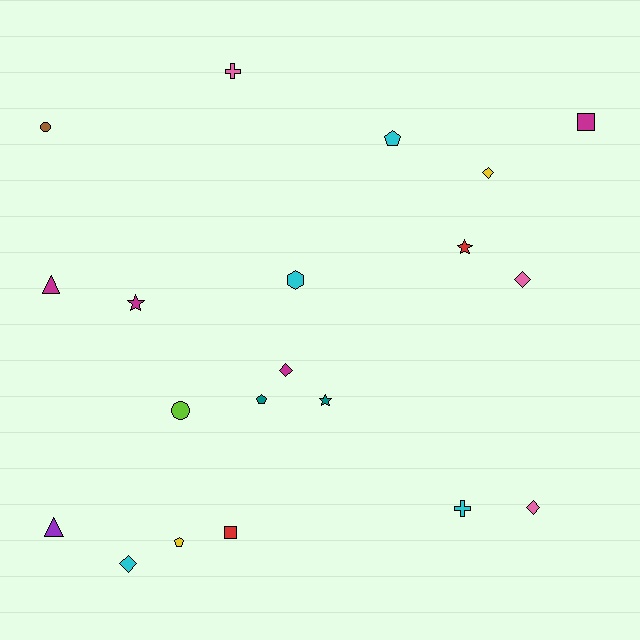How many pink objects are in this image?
There are 3 pink objects.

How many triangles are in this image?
There are 2 triangles.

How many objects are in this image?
There are 20 objects.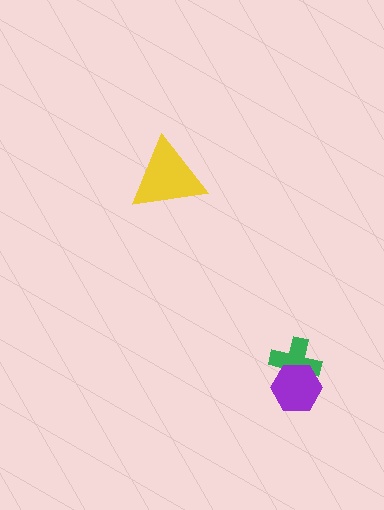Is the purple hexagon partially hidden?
No, no other shape covers it.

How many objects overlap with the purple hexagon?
1 object overlaps with the purple hexagon.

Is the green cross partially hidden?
Yes, it is partially covered by another shape.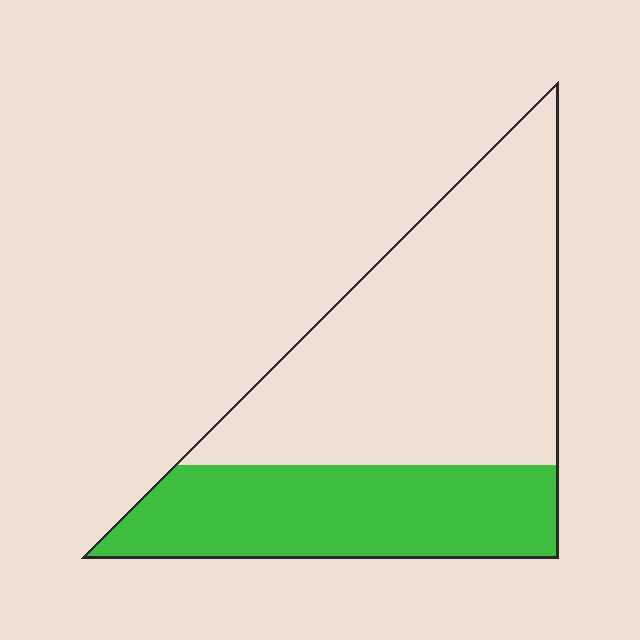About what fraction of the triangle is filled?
About three eighths (3/8).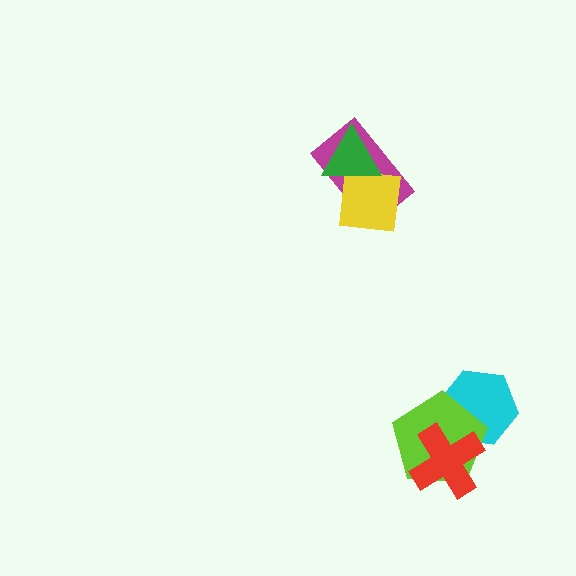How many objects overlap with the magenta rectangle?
2 objects overlap with the magenta rectangle.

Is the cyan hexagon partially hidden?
Yes, it is partially covered by another shape.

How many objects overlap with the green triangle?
2 objects overlap with the green triangle.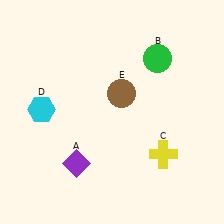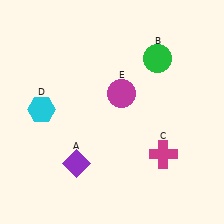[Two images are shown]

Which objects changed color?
C changed from yellow to magenta. E changed from brown to magenta.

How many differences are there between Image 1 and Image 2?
There are 2 differences between the two images.